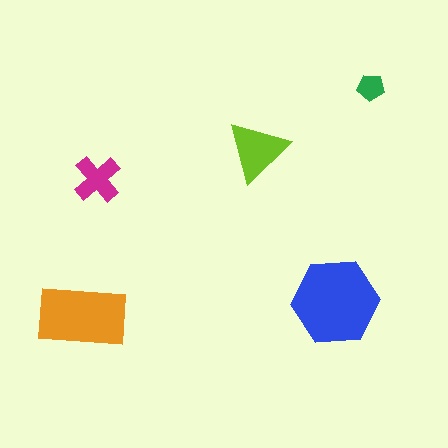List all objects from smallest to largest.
The green pentagon, the magenta cross, the lime triangle, the orange rectangle, the blue hexagon.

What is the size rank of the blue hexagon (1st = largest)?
1st.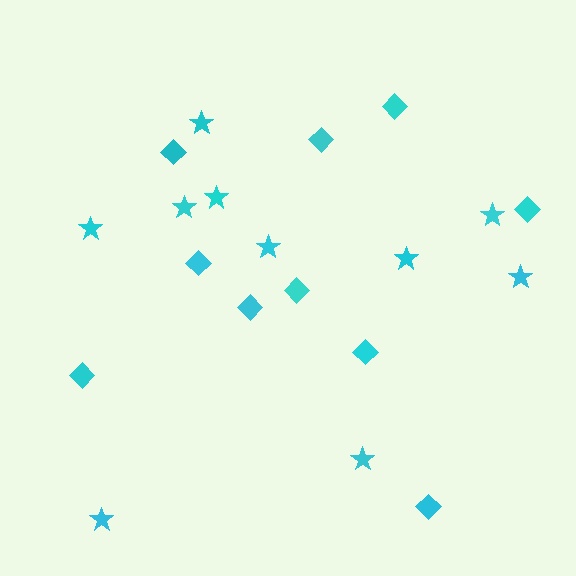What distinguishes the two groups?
There are 2 groups: one group of stars (10) and one group of diamonds (10).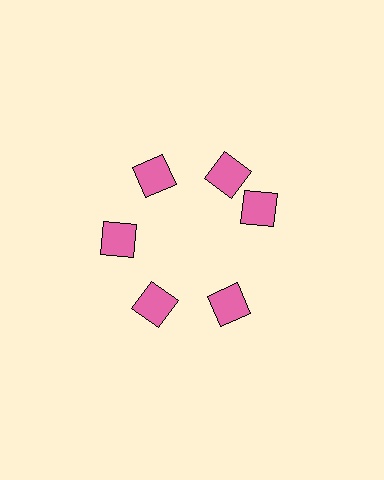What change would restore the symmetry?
The symmetry would be restored by rotating it back into even spacing with its neighbors so that all 6 diamonds sit at equal angles and equal distance from the center.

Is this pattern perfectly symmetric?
No. The 6 pink diamonds are arranged in a ring, but one element near the 3 o'clock position is rotated out of alignment along the ring, breaking the 6-fold rotational symmetry.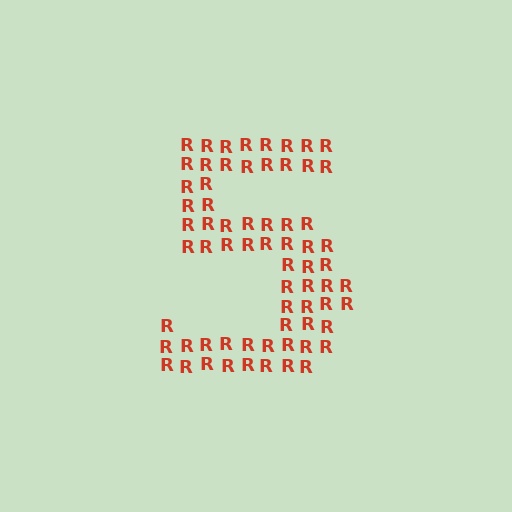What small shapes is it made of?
It is made of small letter R's.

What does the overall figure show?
The overall figure shows the digit 5.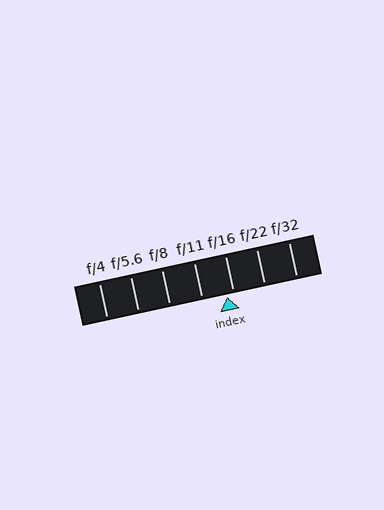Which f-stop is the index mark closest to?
The index mark is closest to f/16.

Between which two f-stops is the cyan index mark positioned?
The index mark is between f/11 and f/16.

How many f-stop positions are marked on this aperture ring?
There are 7 f-stop positions marked.